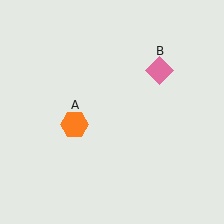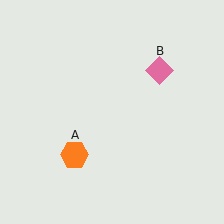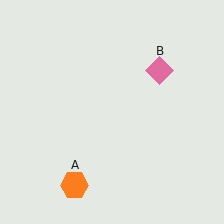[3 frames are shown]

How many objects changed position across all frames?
1 object changed position: orange hexagon (object A).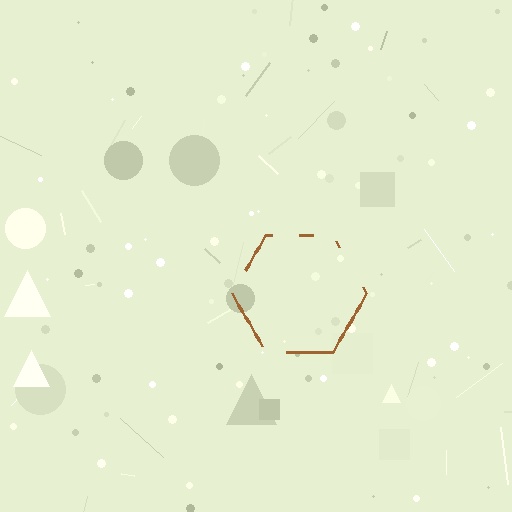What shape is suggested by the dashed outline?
The dashed outline suggests a hexagon.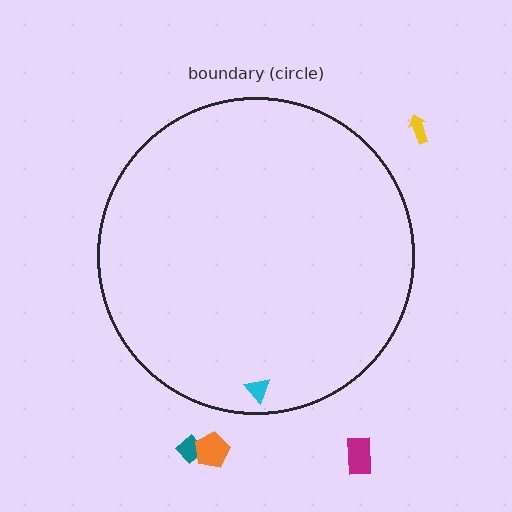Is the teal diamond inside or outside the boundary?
Outside.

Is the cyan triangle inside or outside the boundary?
Inside.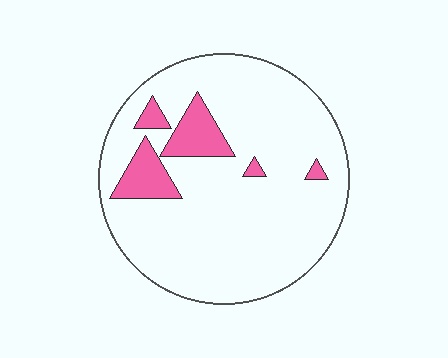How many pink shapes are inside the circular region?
5.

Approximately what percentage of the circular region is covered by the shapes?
Approximately 10%.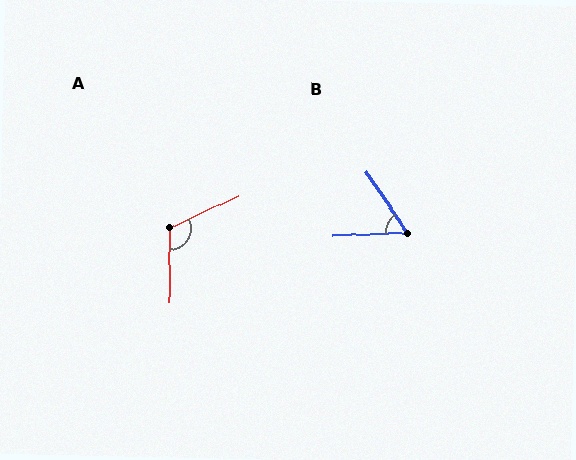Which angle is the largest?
A, at approximately 115 degrees.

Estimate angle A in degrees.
Approximately 115 degrees.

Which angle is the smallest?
B, at approximately 58 degrees.